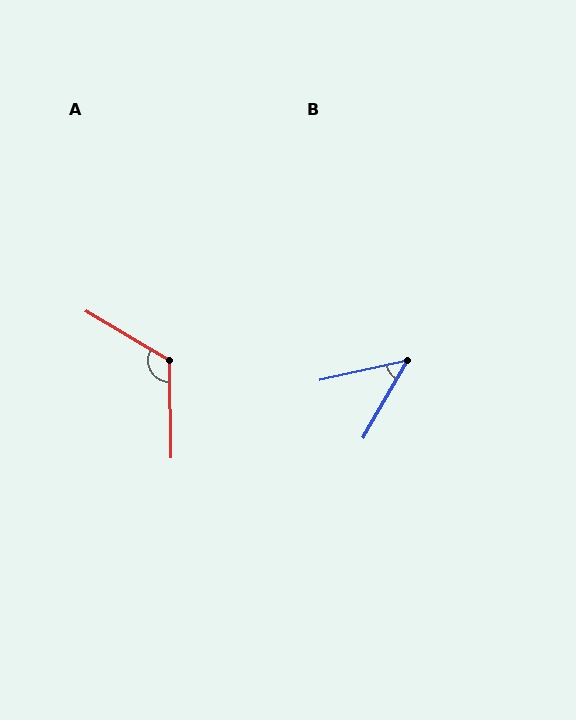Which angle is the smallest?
B, at approximately 48 degrees.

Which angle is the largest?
A, at approximately 122 degrees.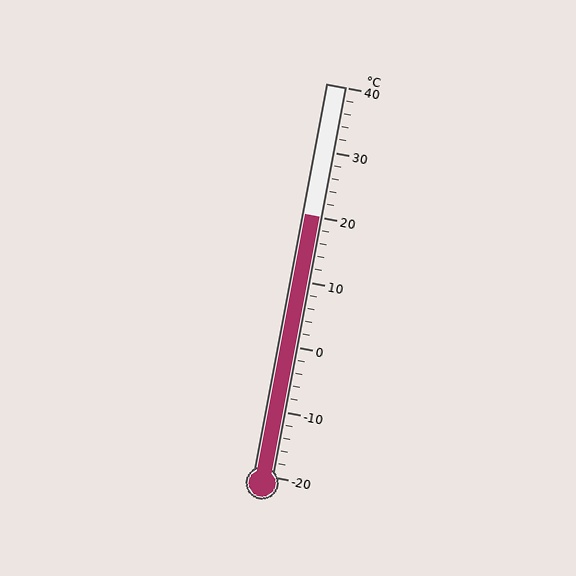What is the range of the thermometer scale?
The thermometer scale ranges from -20°C to 40°C.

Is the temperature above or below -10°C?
The temperature is above -10°C.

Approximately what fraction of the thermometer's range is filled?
The thermometer is filled to approximately 65% of its range.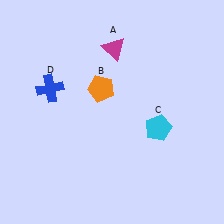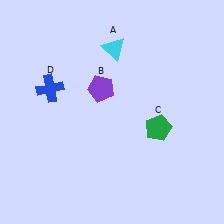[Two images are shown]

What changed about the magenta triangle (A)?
In Image 1, A is magenta. In Image 2, it changed to cyan.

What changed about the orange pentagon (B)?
In Image 1, B is orange. In Image 2, it changed to purple.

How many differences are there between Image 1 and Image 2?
There are 3 differences between the two images.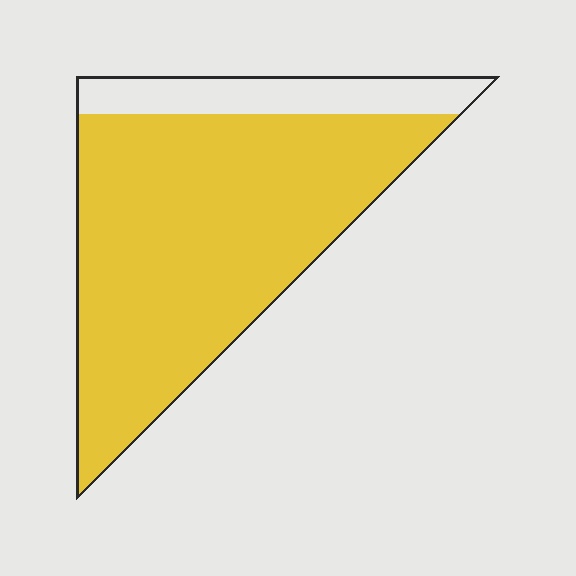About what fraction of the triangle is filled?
About five sixths (5/6).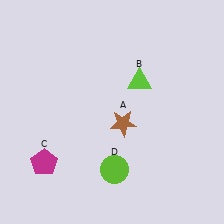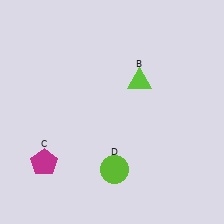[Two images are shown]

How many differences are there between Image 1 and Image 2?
There is 1 difference between the two images.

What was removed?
The brown star (A) was removed in Image 2.